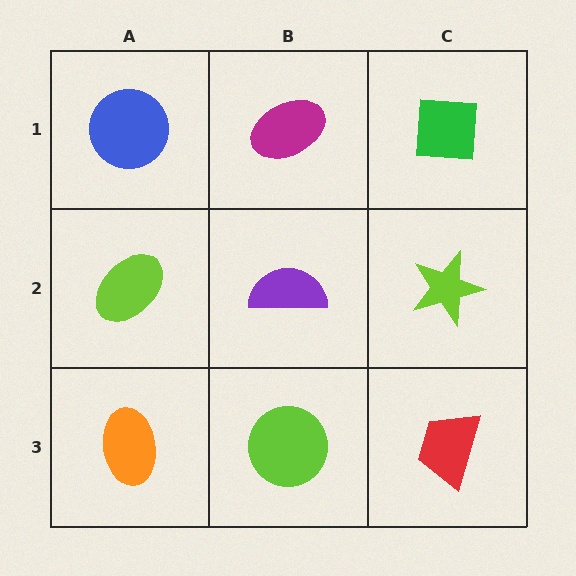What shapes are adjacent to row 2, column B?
A magenta ellipse (row 1, column B), a lime circle (row 3, column B), a lime ellipse (row 2, column A), a lime star (row 2, column C).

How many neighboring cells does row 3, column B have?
3.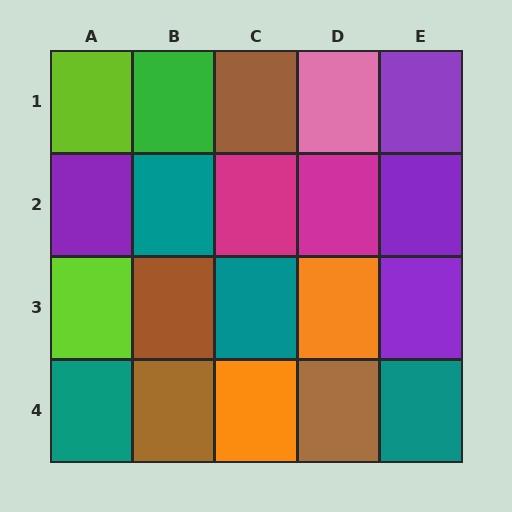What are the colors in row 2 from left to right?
Purple, teal, magenta, magenta, purple.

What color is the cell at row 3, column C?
Teal.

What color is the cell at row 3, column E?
Purple.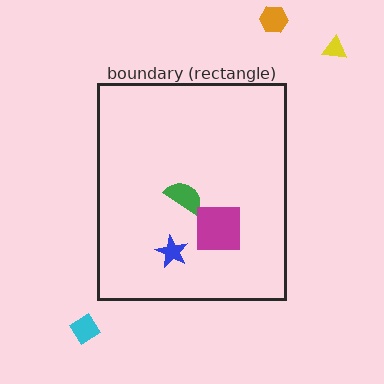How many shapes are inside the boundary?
3 inside, 3 outside.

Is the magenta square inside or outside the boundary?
Inside.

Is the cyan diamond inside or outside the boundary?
Outside.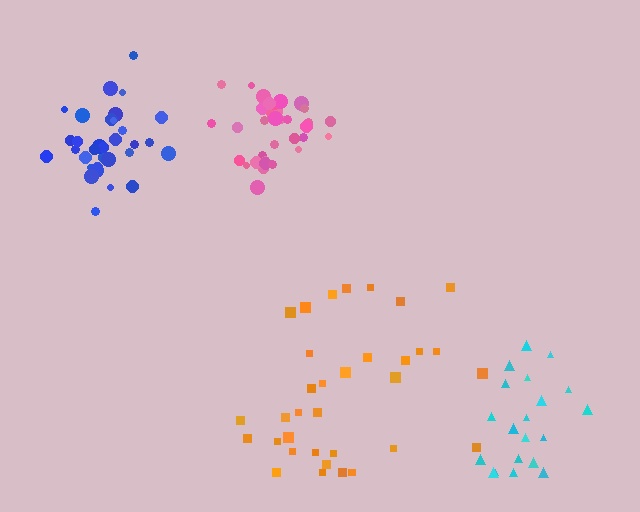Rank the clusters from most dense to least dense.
pink, blue, cyan, orange.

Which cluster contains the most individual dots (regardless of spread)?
Orange (35).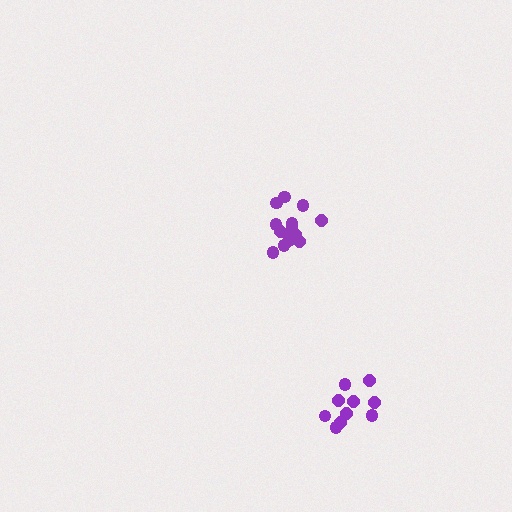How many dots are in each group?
Group 1: 14 dots, Group 2: 10 dots (24 total).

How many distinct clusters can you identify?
There are 2 distinct clusters.